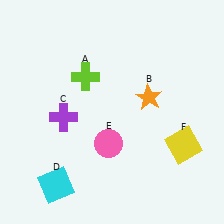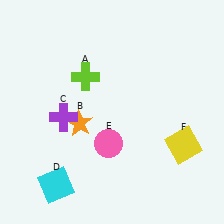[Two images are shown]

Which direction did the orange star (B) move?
The orange star (B) moved left.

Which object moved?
The orange star (B) moved left.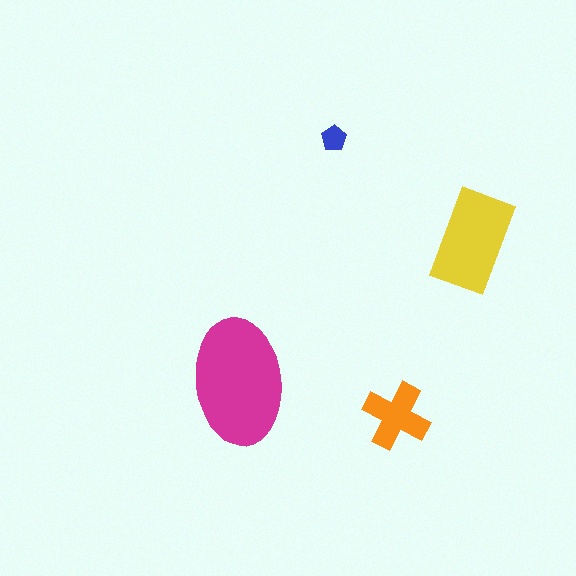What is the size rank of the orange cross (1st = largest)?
3rd.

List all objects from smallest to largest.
The blue pentagon, the orange cross, the yellow rectangle, the magenta ellipse.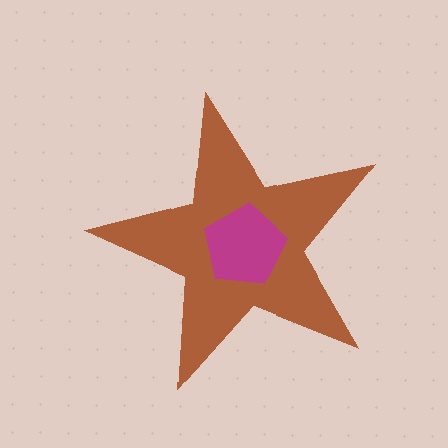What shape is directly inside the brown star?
The magenta pentagon.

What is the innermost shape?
The magenta pentagon.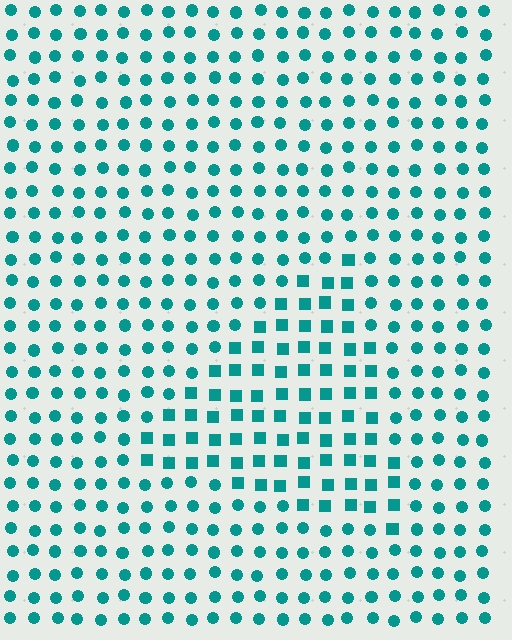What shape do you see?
I see a triangle.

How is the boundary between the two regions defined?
The boundary is defined by a change in element shape: squares inside vs. circles outside. All elements share the same color and spacing.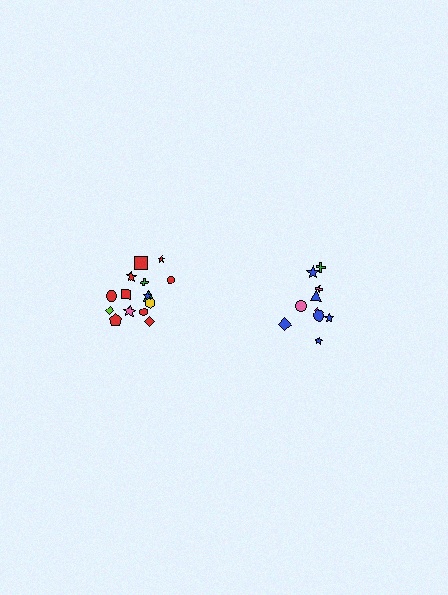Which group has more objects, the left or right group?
The left group.